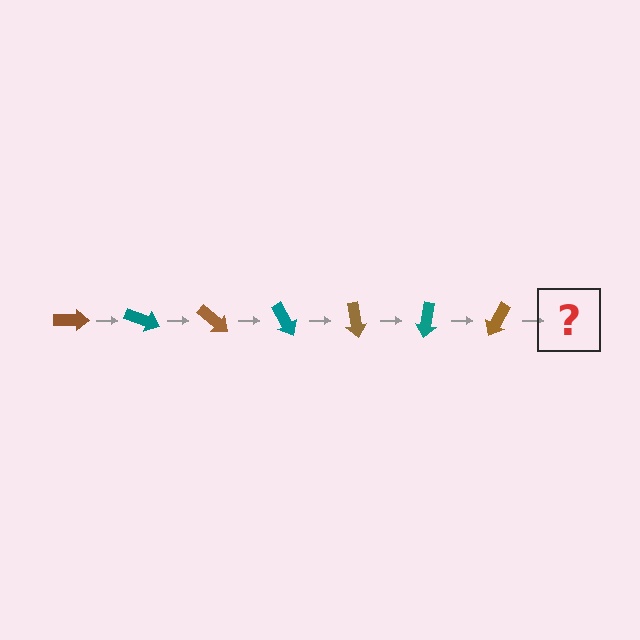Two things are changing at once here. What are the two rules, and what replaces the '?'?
The two rules are that it rotates 20 degrees each step and the color cycles through brown and teal. The '?' should be a teal arrow, rotated 140 degrees from the start.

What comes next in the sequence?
The next element should be a teal arrow, rotated 140 degrees from the start.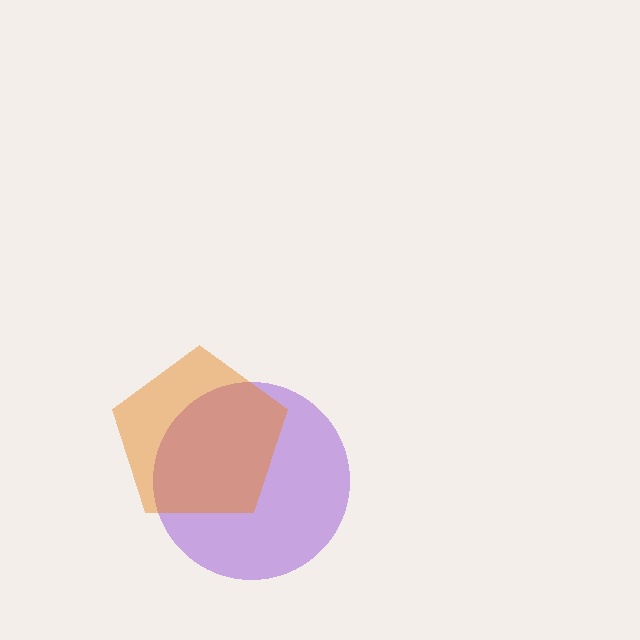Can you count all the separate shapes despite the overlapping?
Yes, there are 2 separate shapes.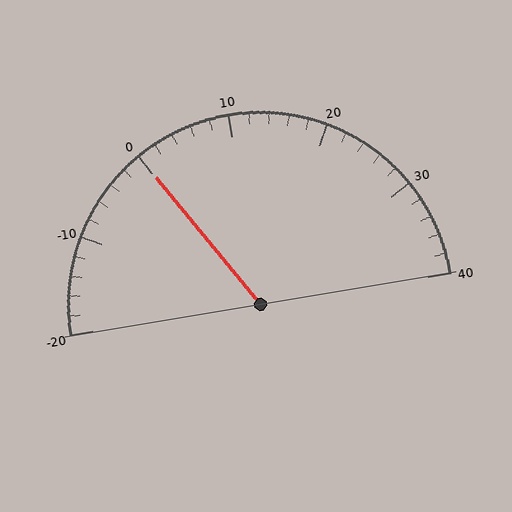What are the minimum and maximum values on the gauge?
The gauge ranges from -20 to 40.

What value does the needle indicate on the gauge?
The needle indicates approximately 0.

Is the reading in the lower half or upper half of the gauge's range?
The reading is in the lower half of the range (-20 to 40).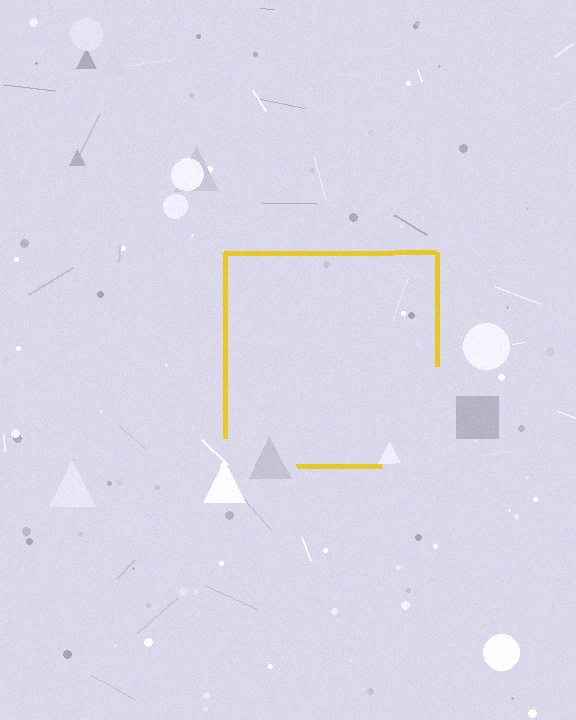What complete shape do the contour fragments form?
The contour fragments form a square.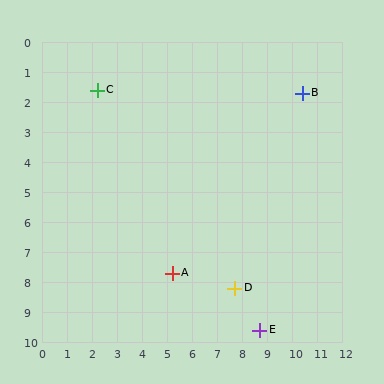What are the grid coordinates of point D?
Point D is at approximately (7.7, 8.2).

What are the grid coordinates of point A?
Point A is at approximately (5.2, 7.7).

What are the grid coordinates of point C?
Point C is at approximately (2.2, 1.6).